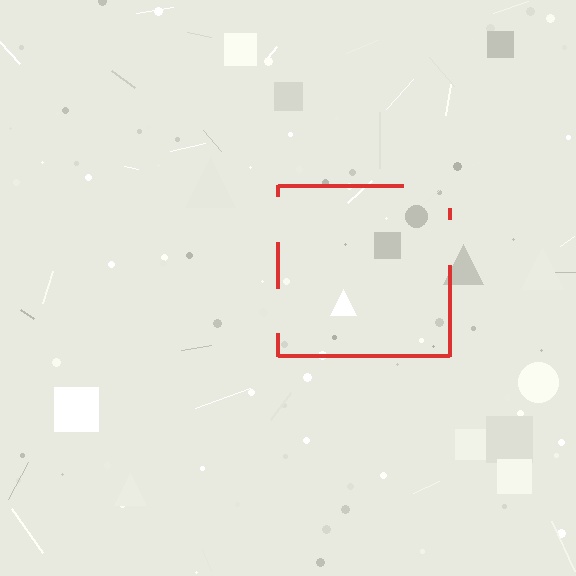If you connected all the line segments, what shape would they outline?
They would outline a square.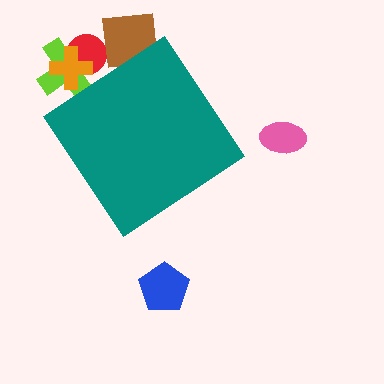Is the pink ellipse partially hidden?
No, the pink ellipse is fully visible.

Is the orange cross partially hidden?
Yes, the orange cross is partially hidden behind the teal diamond.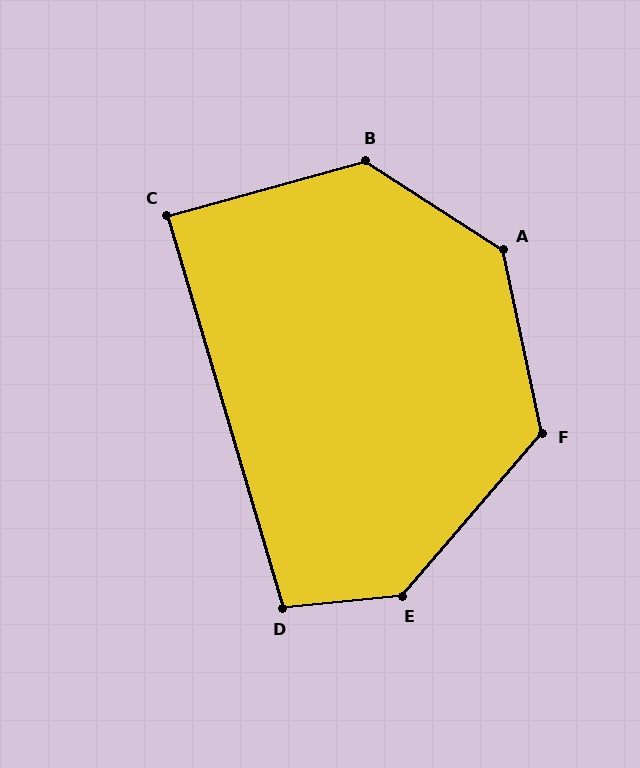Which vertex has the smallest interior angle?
C, at approximately 89 degrees.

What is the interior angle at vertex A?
Approximately 134 degrees (obtuse).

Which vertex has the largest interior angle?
E, at approximately 137 degrees.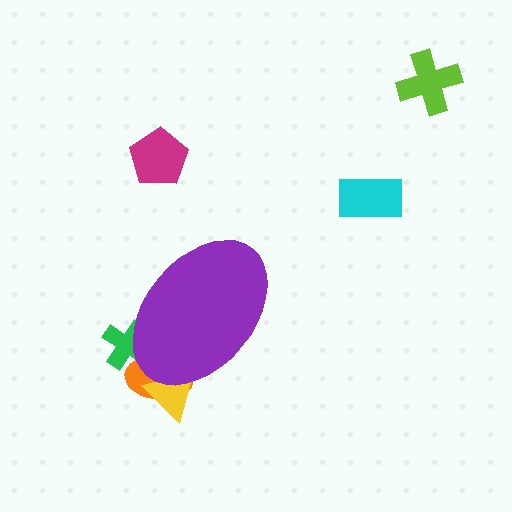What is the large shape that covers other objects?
A purple ellipse.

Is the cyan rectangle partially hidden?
No, the cyan rectangle is fully visible.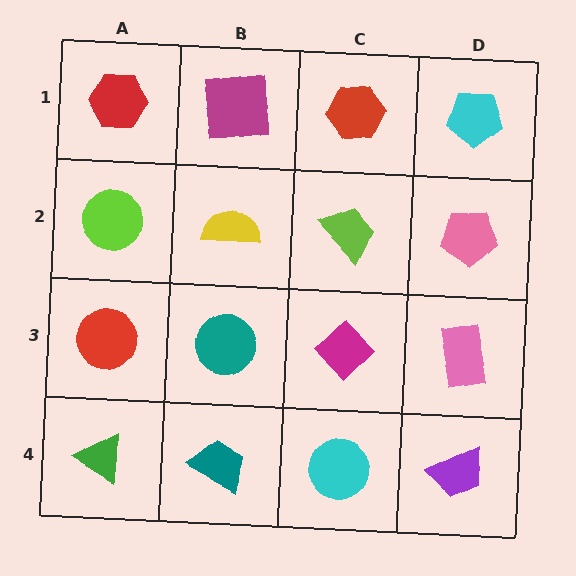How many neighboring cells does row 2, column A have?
3.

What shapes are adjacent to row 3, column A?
A lime circle (row 2, column A), a green triangle (row 4, column A), a teal circle (row 3, column B).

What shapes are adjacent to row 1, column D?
A pink pentagon (row 2, column D), a red hexagon (row 1, column C).